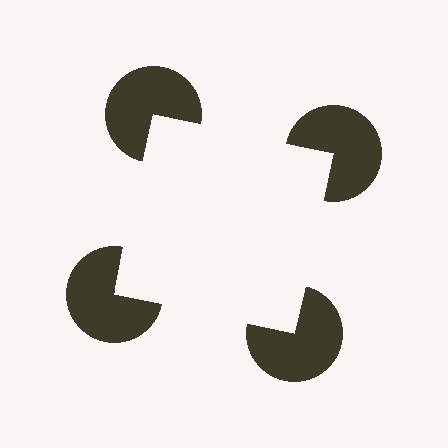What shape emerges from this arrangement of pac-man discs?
An illusory square — its edges are inferred from the aligned wedge cuts in the pac-man discs, not physically drawn.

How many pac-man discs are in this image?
There are 4 — one at each vertex of the illusory square.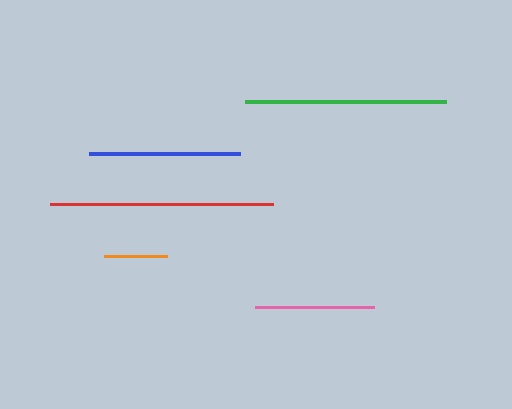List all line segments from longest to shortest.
From longest to shortest: red, green, blue, pink, orange.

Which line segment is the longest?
The red line is the longest at approximately 223 pixels.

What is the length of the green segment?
The green segment is approximately 201 pixels long.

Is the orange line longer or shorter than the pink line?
The pink line is longer than the orange line.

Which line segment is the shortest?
The orange line is the shortest at approximately 63 pixels.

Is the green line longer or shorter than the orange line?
The green line is longer than the orange line.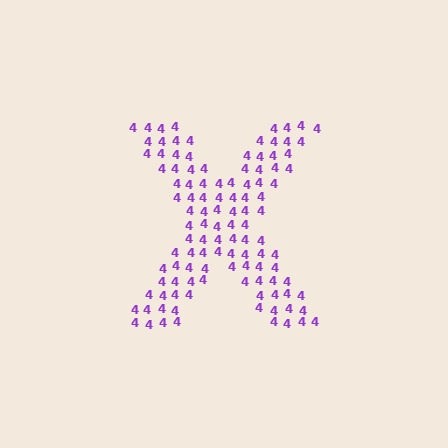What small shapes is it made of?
It is made of small digit 4's.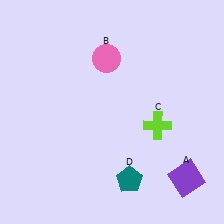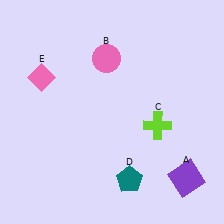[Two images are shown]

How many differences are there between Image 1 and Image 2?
There is 1 difference between the two images.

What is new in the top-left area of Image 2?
A pink diamond (E) was added in the top-left area of Image 2.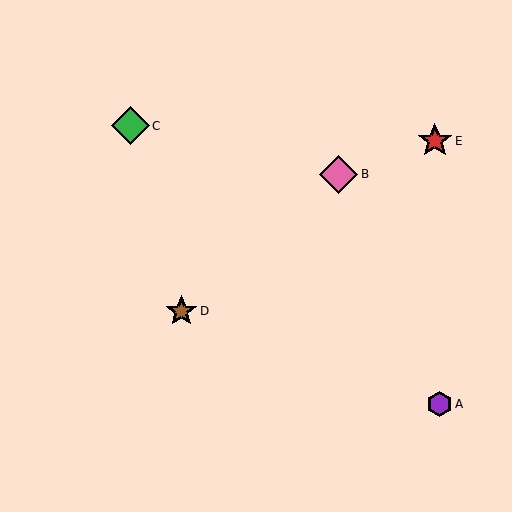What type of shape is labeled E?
Shape E is a red star.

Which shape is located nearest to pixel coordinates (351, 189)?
The pink diamond (labeled B) at (339, 174) is nearest to that location.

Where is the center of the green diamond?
The center of the green diamond is at (130, 126).